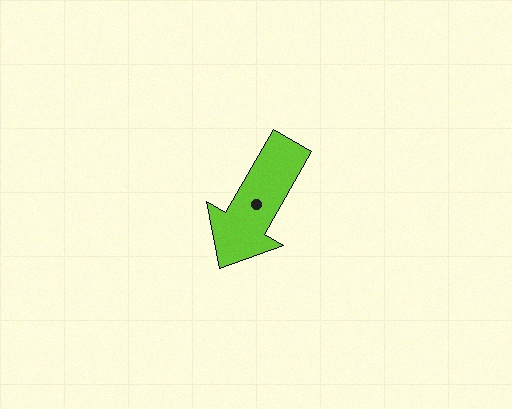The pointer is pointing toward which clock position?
Roughly 7 o'clock.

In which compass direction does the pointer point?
Southwest.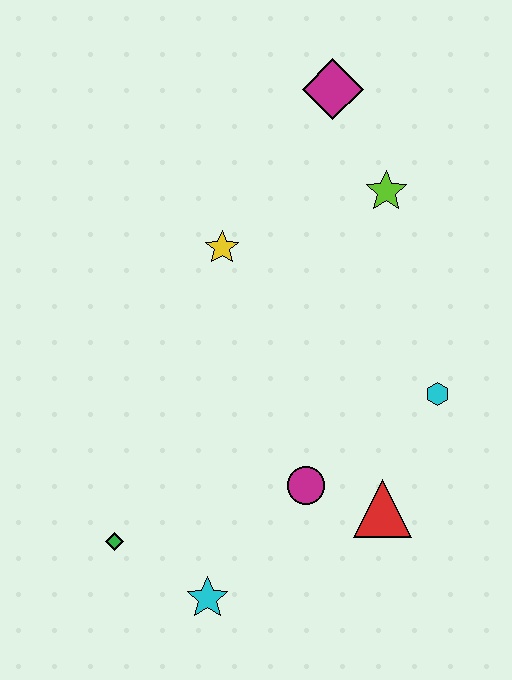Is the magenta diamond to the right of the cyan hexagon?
No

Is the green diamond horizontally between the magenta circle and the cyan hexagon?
No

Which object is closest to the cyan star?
The green diamond is closest to the cyan star.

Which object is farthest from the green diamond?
The magenta diamond is farthest from the green diamond.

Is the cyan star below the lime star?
Yes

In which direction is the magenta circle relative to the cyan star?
The magenta circle is above the cyan star.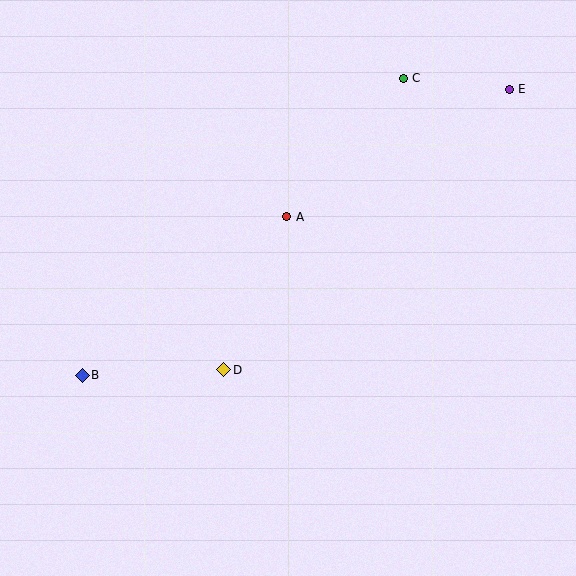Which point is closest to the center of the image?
Point A at (287, 217) is closest to the center.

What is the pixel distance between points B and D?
The distance between B and D is 141 pixels.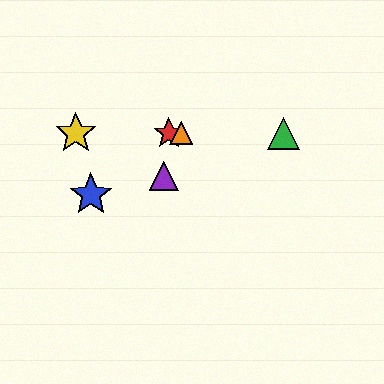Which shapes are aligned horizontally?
The red star, the green triangle, the yellow star, the orange triangle are aligned horizontally.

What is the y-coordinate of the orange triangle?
The orange triangle is at y≈133.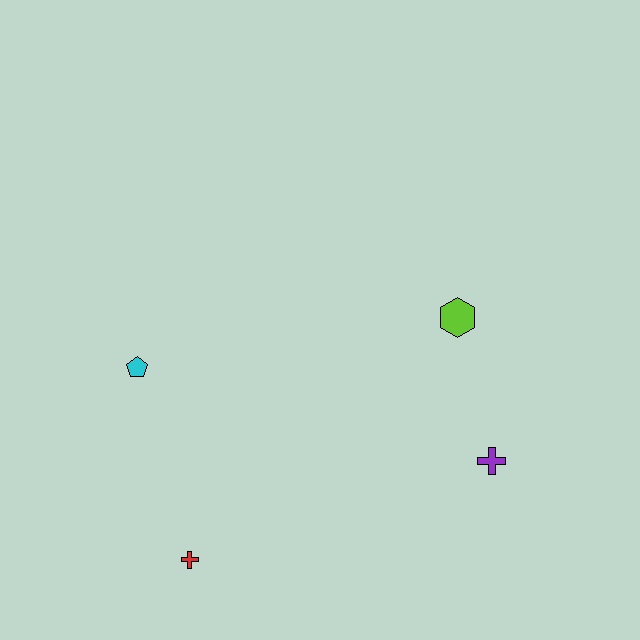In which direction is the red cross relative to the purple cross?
The red cross is to the left of the purple cross.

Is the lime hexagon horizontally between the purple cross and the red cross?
Yes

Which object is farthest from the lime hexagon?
The red cross is farthest from the lime hexagon.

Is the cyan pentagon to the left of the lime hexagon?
Yes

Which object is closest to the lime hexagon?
The purple cross is closest to the lime hexagon.